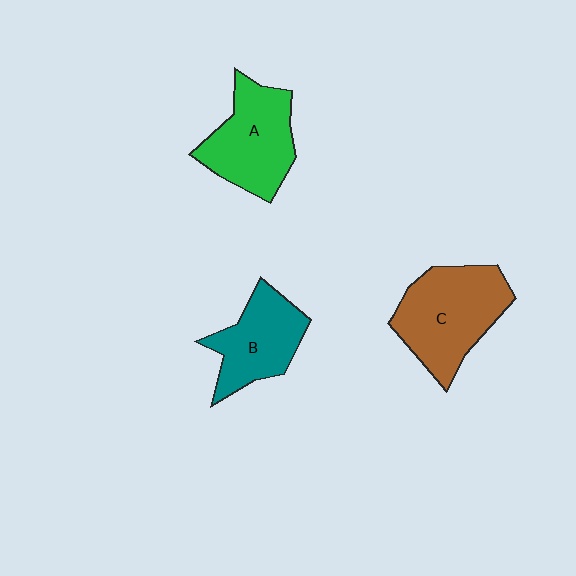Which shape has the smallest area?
Shape B (teal).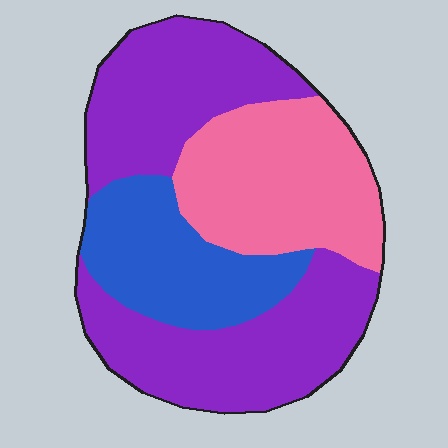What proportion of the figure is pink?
Pink covers roughly 30% of the figure.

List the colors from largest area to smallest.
From largest to smallest: purple, pink, blue.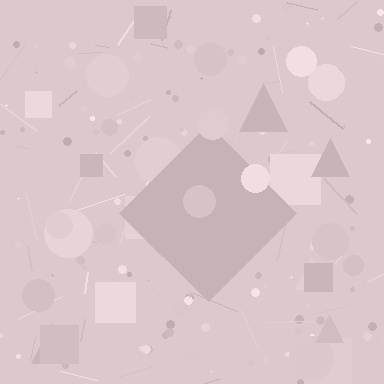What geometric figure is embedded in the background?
A diamond is embedded in the background.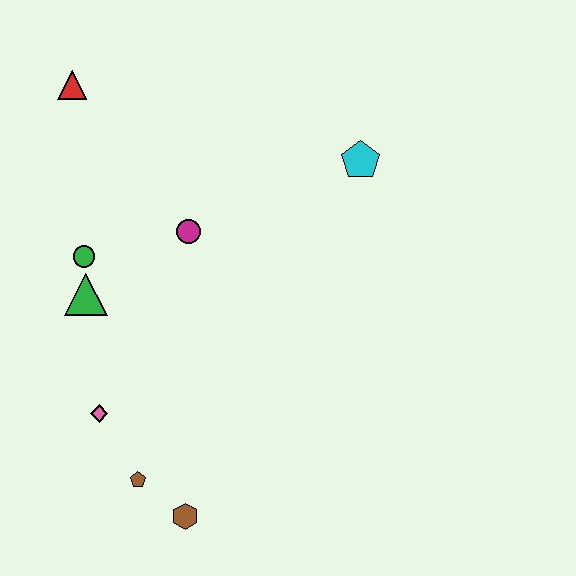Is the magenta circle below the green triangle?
No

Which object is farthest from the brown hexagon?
The red triangle is farthest from the brown hexagon.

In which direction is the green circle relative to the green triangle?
The green circle is above the green triangle.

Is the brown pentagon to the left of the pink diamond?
No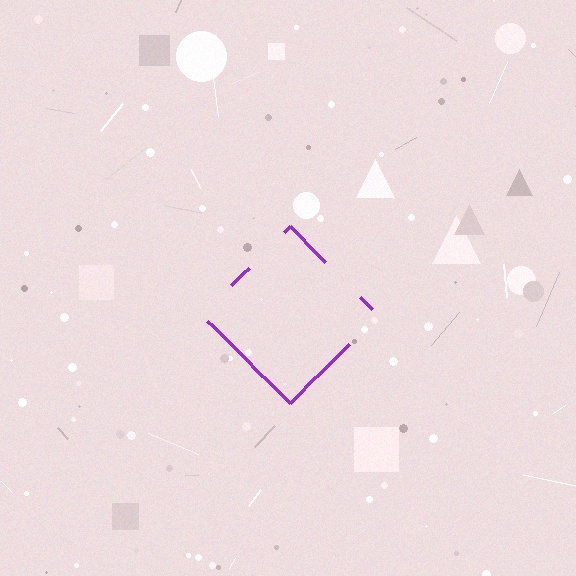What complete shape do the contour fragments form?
The contour fragments form a diamond.